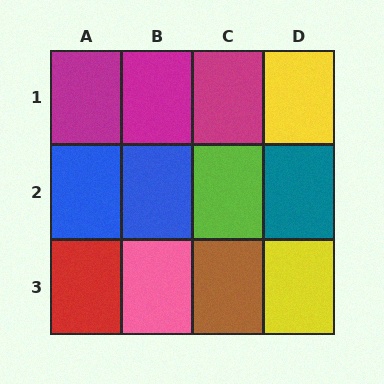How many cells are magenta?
3 cells are magenta.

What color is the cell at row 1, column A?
Magenta.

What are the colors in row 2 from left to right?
Blue, blue, lime, teal.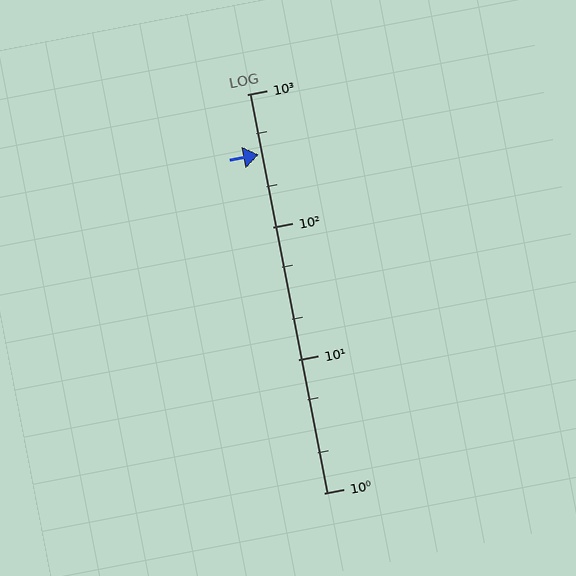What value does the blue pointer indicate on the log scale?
The pointer indicates approximately 350.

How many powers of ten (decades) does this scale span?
The scale spans 3 decades, from 1 to 1000.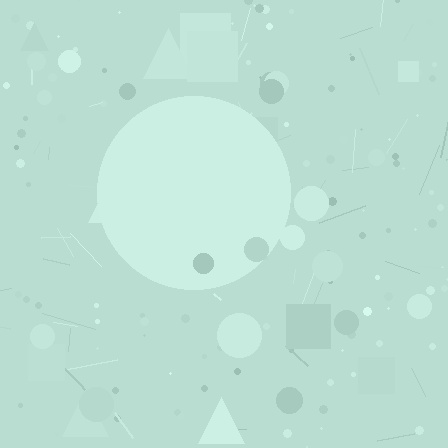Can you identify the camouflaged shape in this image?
The camouflaged shape is a circle.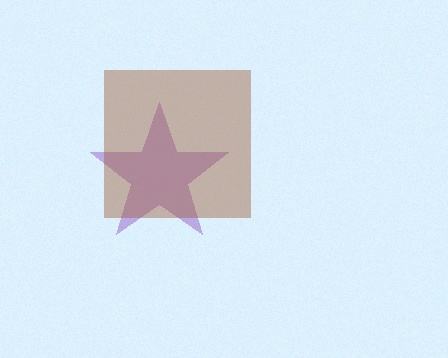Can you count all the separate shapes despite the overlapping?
Yes, there are 2 separate shapes.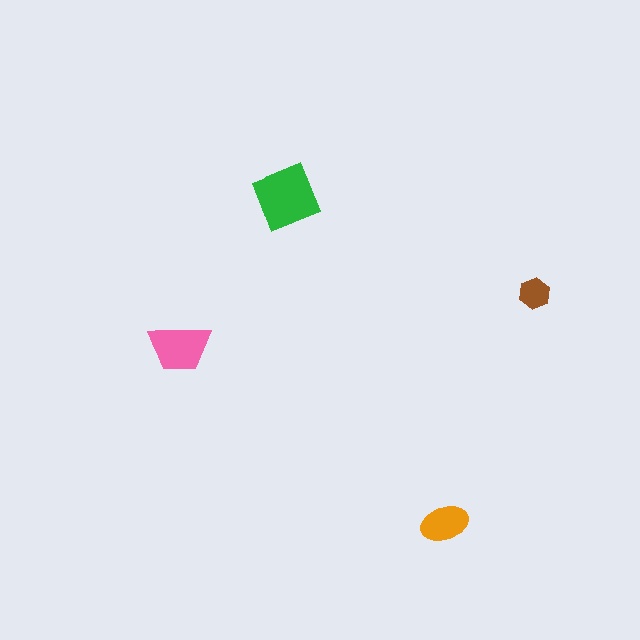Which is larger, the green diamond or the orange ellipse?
The green diamond.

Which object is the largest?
The green diamond.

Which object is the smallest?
The brown hexagon.